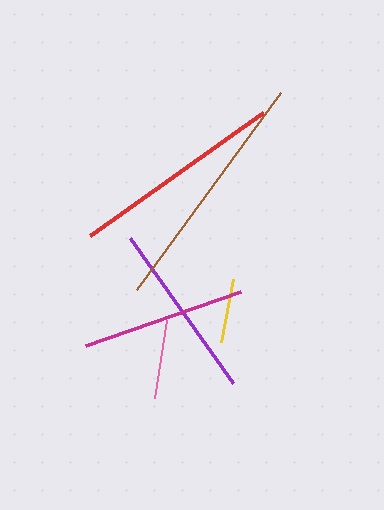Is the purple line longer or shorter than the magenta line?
The purple line is longer than the magenta line.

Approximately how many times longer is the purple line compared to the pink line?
The purple line is approximately 2.3 times the length of the pink line.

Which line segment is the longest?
The brown line is the longest at approximately 244 pixels.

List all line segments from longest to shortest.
From longest to shortest: brown, red, purple, magenta, pink, yellow.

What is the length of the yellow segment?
The yellow segment is approximately 65 pixels long.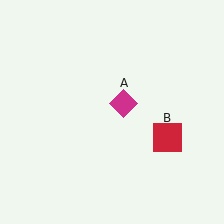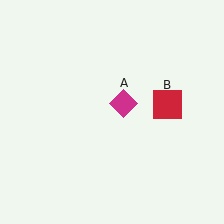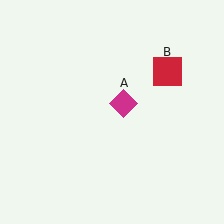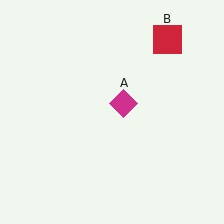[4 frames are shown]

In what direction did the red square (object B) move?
The red square (object B) moved up.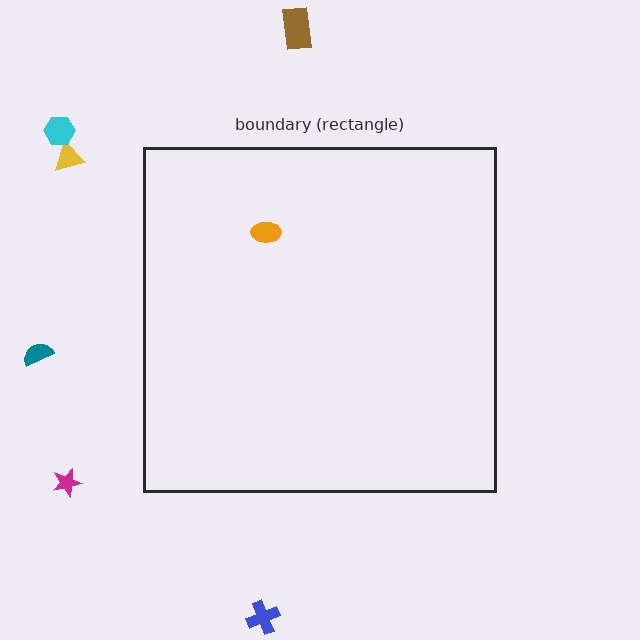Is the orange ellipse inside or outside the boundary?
Inside.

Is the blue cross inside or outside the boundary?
Outside.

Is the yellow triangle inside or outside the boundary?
Outside.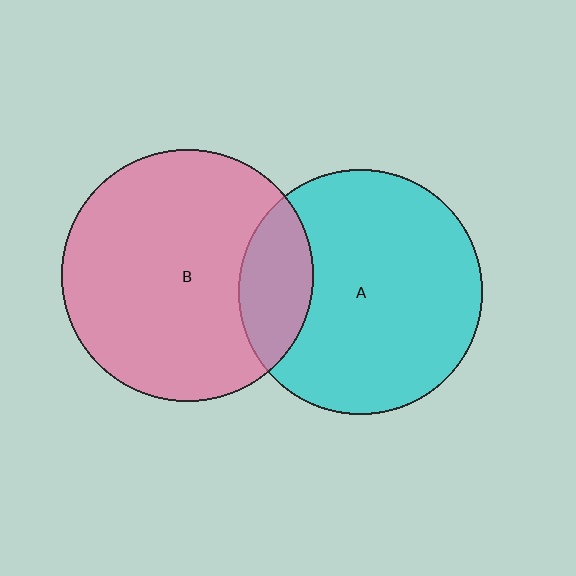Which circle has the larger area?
Circle B (pink).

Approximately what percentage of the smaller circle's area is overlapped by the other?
Approximately 20%.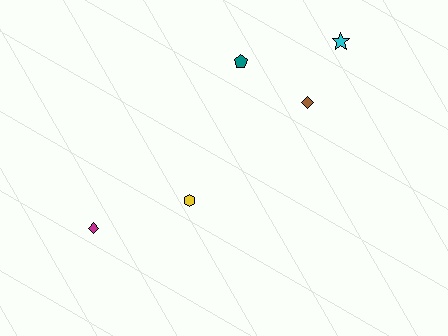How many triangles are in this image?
There are no triangles.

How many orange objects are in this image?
There are no orange objects.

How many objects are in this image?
There are 5 objects.